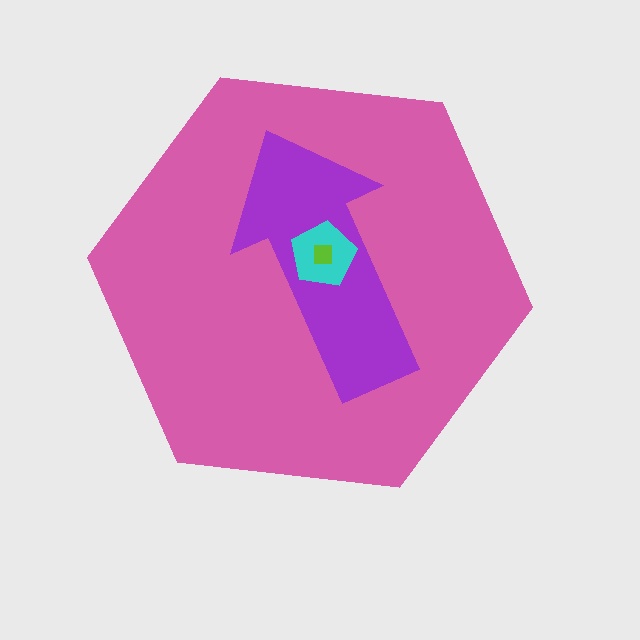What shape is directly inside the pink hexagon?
The purple arrow.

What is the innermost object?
The lime square.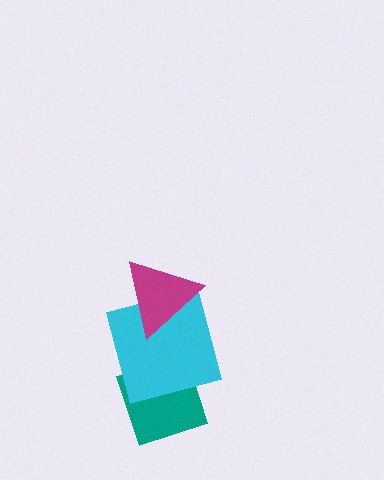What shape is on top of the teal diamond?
The cyan square is on top of the teal diamond.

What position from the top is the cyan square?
The cyan square is 2nd from the top.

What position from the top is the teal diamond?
The teal diamond is 3rd from the top.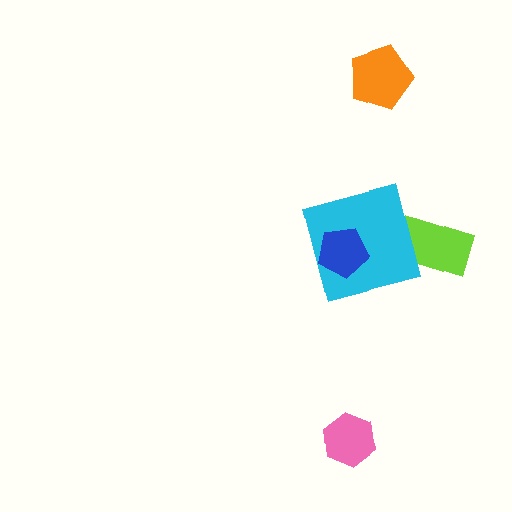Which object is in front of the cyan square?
The blue pentagon is in front of the cyan square.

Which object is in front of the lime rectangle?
The cyan square is in front of the lime rectangle.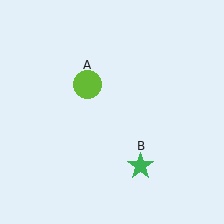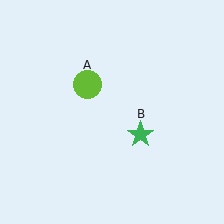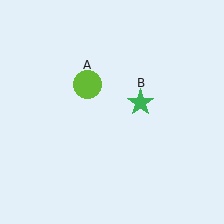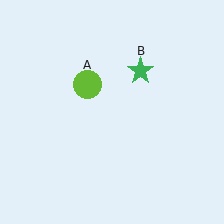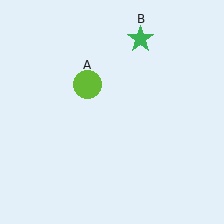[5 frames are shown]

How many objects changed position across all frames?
1 object changed position: green star (object B).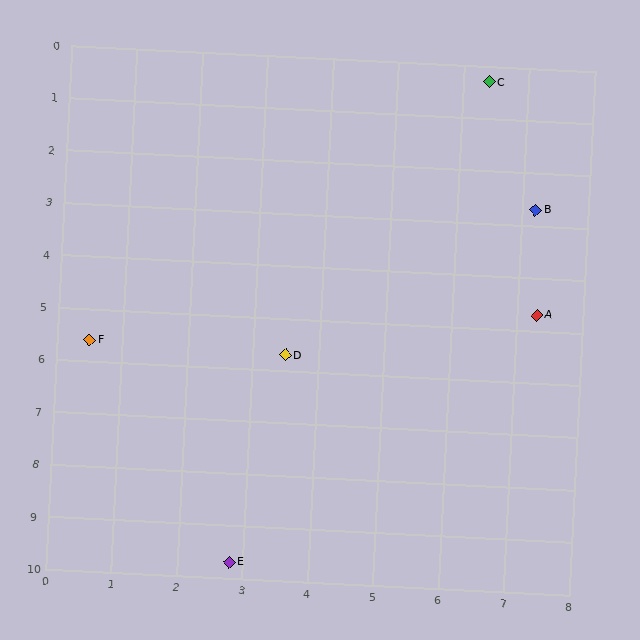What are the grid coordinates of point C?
Point C is at approximately (6.4, 0.3).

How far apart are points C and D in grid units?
Points C and D are about 6.1 grid units apart.